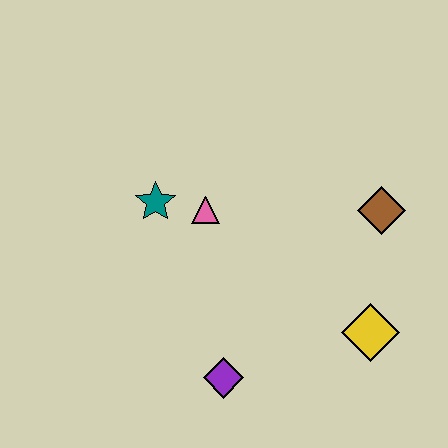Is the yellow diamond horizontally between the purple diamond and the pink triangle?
No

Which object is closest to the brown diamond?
The yellow diamond is closest to the brown diamond.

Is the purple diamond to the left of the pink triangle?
No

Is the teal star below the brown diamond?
No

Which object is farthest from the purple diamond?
The brown diamond is farthest from the purple diamond.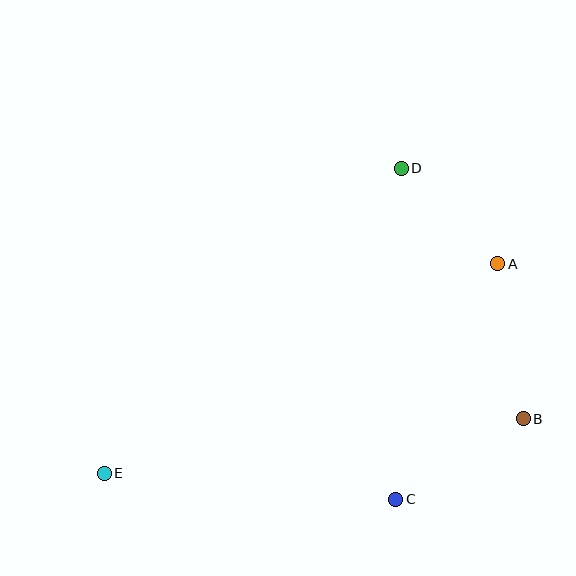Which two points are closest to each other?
Points A and D are closest to each other.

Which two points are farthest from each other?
Points A and E are farthest from each other.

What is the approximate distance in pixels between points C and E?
The distance between C and E is approximately 293 pixels.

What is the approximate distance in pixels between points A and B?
The distance between A and B is approximately 157 pixels.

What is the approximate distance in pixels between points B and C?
The distance between B and C is approximately 151 pixels.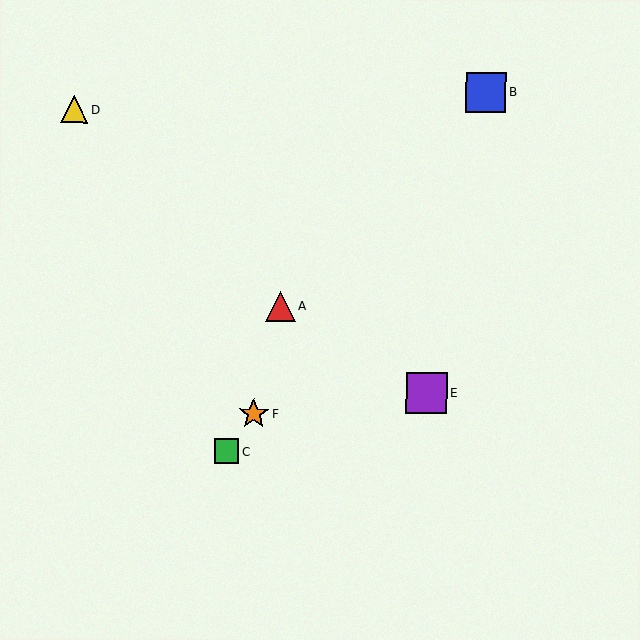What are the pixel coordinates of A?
Object A is at (281, 306).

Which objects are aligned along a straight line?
Objects B, C, F are aligned along a straight line.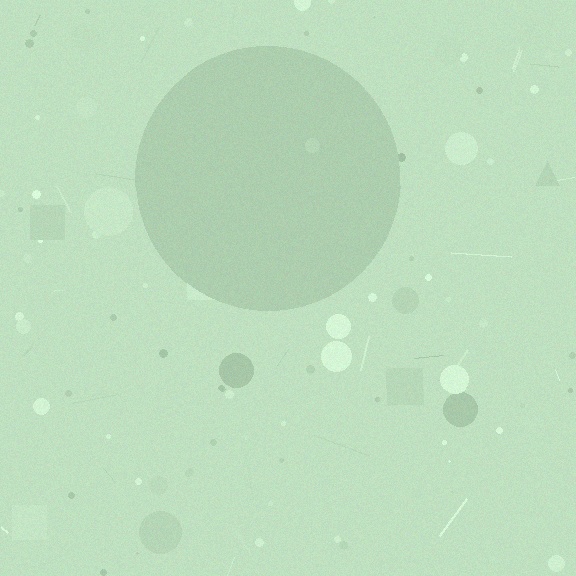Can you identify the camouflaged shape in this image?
The camouflaged shape is a circle.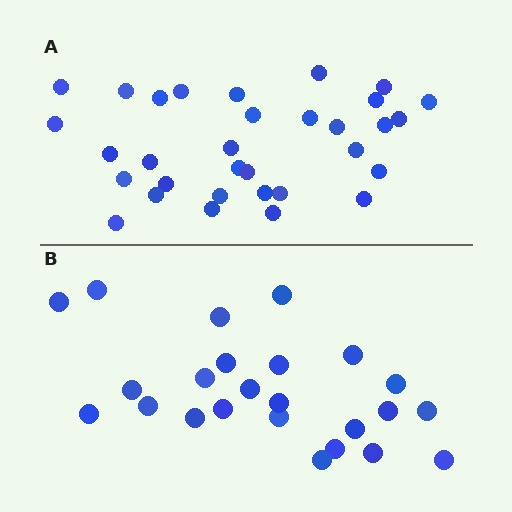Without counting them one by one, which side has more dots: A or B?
Region A (the top region) has more dots.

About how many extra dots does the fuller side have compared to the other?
Region A has roughly 8 or so more dots than region B.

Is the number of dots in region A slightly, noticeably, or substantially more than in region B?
Region A has noticeably more, but not dramatically so. The ratio is roughly 1.3 to 1.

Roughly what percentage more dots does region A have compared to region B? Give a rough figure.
About 35% more.